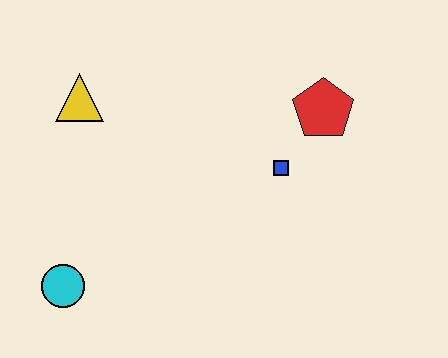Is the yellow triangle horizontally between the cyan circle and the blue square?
Yes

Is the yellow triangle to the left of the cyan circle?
No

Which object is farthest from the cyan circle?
The red pentagon is farthest from the cyan circle.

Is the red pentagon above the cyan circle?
Yes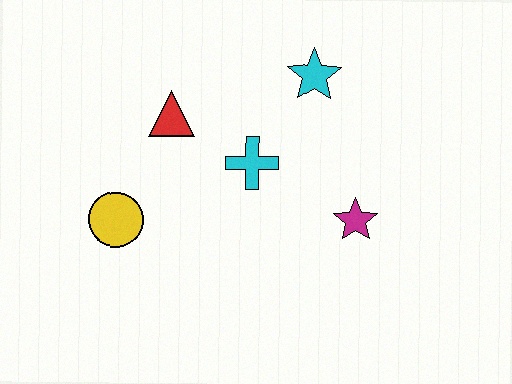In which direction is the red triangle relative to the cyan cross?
The red triangle is to the left of the cyan cross.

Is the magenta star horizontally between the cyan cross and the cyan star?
No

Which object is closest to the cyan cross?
The red triangle is closest to the cyan cross.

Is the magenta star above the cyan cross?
No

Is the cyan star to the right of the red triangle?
Yes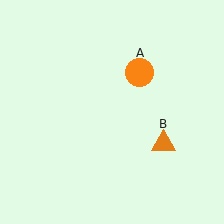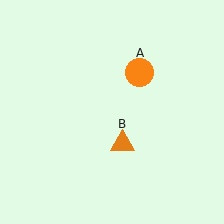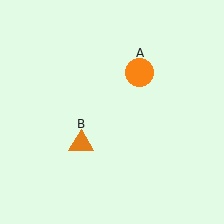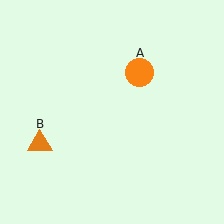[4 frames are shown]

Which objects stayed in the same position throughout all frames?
Orange circle (object A) remained stationary.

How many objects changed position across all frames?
1 object changed position: orange triangle (object B).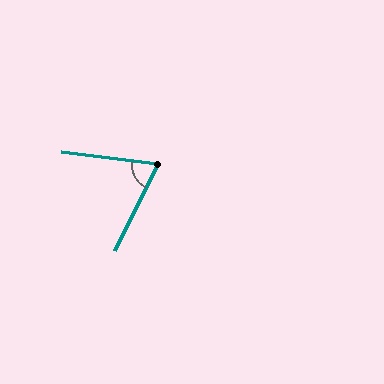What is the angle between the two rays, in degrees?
Approximately 71 degrees.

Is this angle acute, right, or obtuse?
It is acute.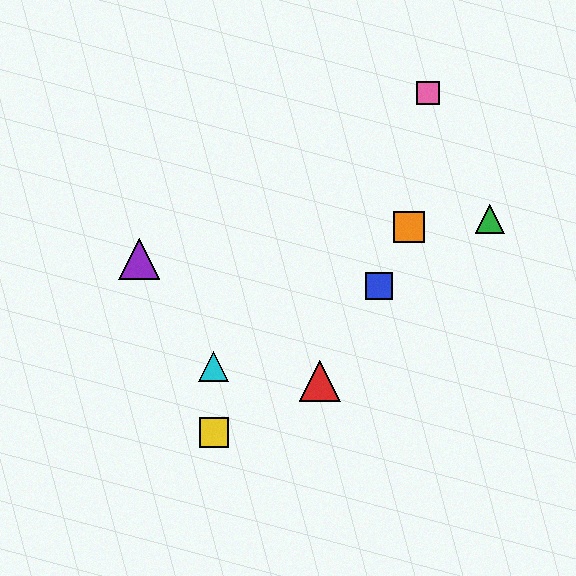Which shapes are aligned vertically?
The yellow square, the cyan triangle are aligned vertically.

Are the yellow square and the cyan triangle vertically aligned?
Yes, both are at x≈214.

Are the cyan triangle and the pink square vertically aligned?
No, the cyan triangle is at x≈214 and the pink square is at x≈428.